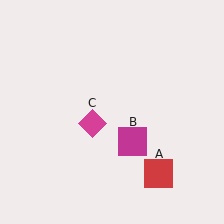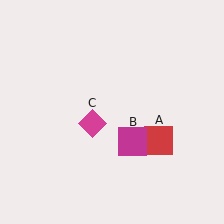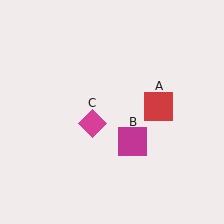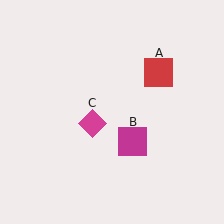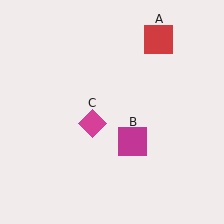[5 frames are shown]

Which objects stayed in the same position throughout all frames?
Magenta square (object B) and magenta diamond (object C) remained stationary.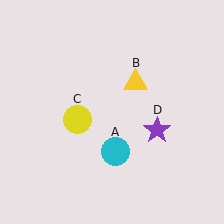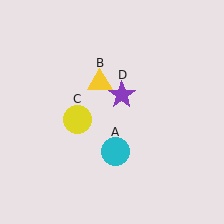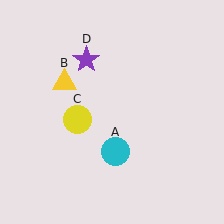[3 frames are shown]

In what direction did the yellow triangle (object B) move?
The yellow triangle (object B) moved left.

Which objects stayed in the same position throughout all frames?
Cyan circle (object A) and yellow circle (object C) remained stationary.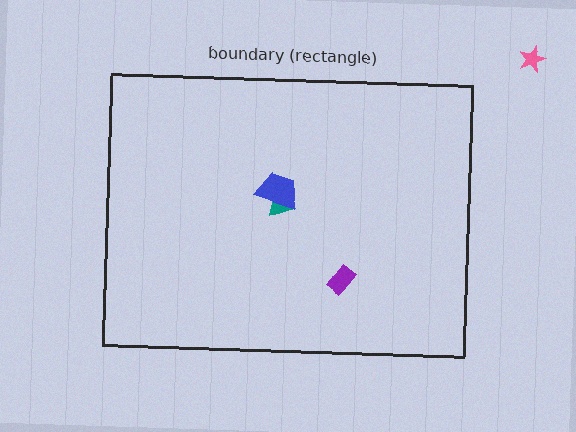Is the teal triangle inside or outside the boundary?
Inside.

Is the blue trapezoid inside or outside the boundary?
Inside.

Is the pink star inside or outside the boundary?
Outside.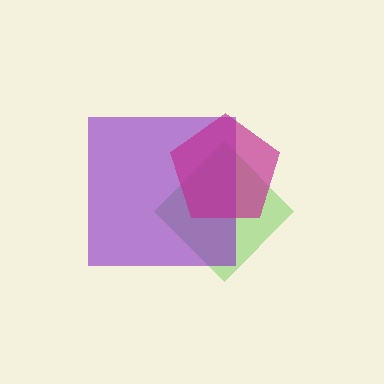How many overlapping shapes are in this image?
There are 3 overlapping shapes in the image.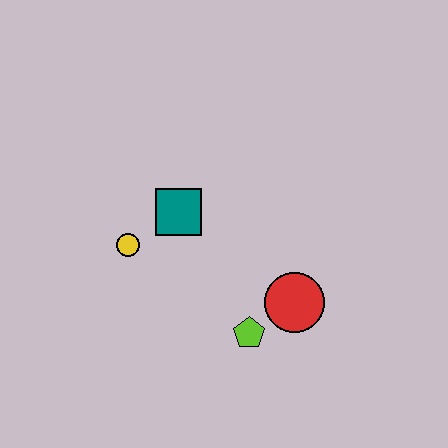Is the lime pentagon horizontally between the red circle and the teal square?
Yes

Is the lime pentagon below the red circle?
Yes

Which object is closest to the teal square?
The yellow circle is closest to the teal square.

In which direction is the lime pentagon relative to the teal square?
The lime pentagon is below the teal square.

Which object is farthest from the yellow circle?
The red circle is farthest from the yellow circle.